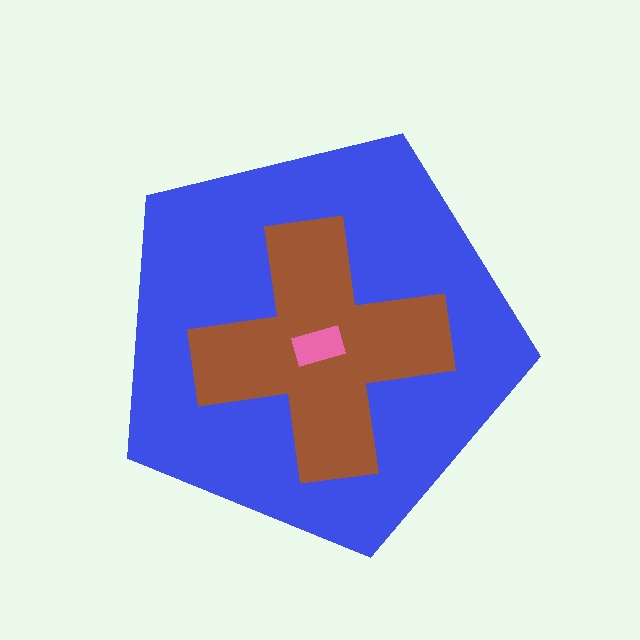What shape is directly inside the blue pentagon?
The brown cross.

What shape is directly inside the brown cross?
The pink rectangle.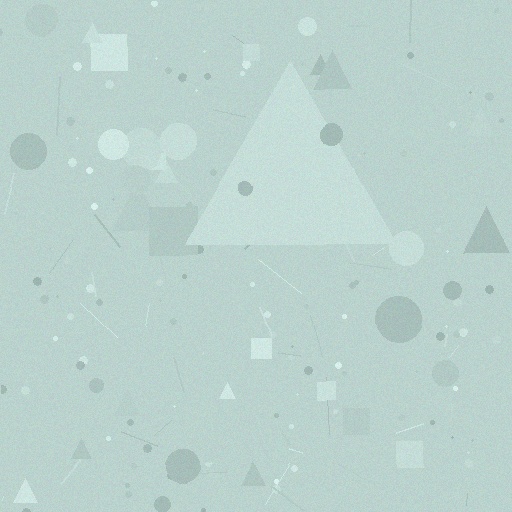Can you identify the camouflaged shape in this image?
The camouflaged shape is a triangle.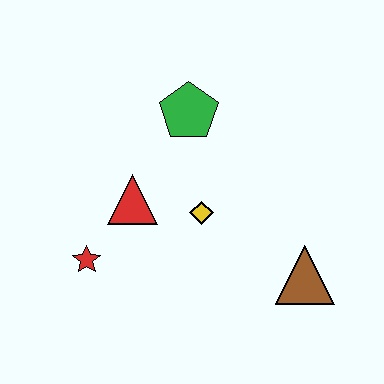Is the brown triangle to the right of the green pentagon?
Yes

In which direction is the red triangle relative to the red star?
The red triangle is above the red star.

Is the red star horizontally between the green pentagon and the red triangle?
No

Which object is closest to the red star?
The red triangle is closest to the red star.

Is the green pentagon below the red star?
No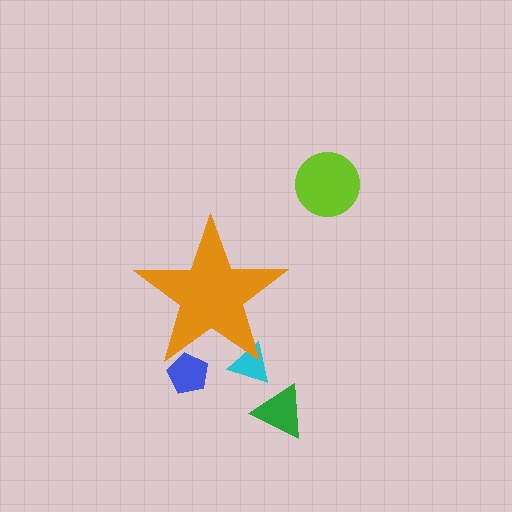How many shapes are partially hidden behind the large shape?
2 shapes are partially hidden.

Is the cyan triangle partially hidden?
Yes, the cyan triangle is partially hidden behind the orange star.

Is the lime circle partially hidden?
No, the lime circle is fully visible.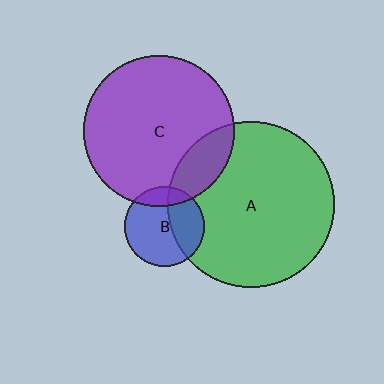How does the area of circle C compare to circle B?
Approximately 3.6 times.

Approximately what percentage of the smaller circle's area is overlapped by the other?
Approximately 15%.